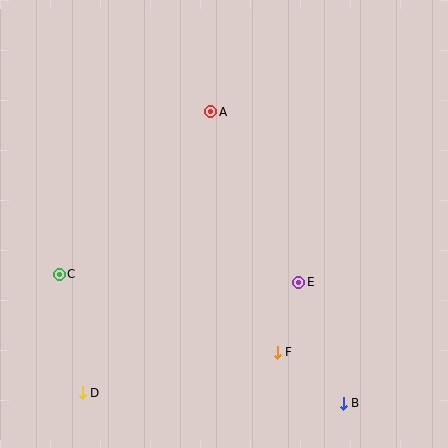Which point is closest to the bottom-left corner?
Point D is closest to the bottom-left corner.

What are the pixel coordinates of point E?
Point E is at (299, 282).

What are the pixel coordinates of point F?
Point F is at (277, 352).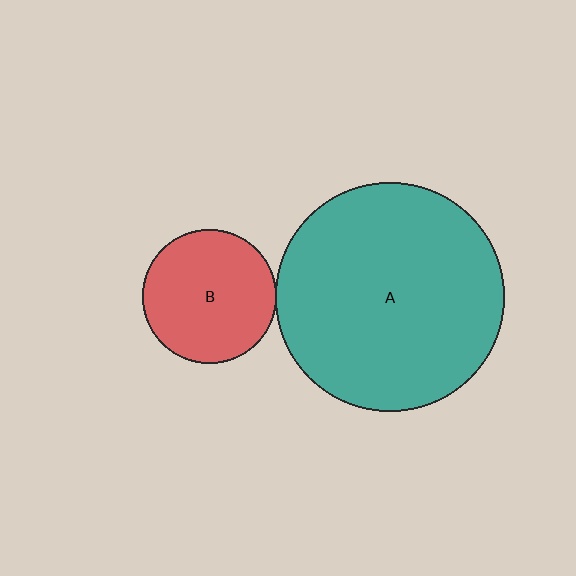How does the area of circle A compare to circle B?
Approximately 2.9 times.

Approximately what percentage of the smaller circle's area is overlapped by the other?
Approximately 5%.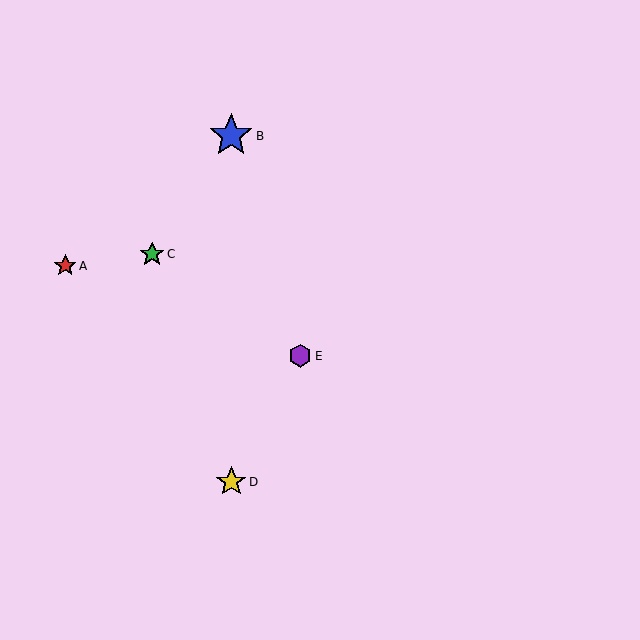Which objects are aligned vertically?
Objects B, D are aligned vertically.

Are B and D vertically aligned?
Yes, both are at x≈231.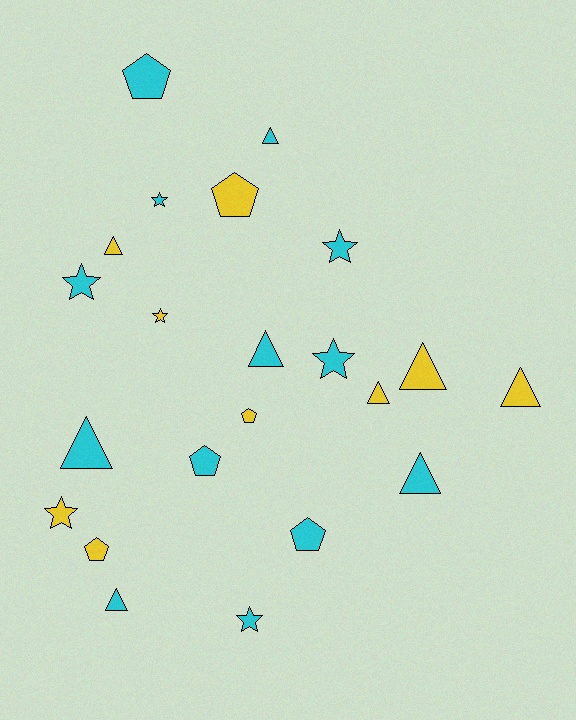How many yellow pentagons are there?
There are 3 yellow pentagons.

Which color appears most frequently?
Cyan, with 13 objects.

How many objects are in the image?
There are 22 objects.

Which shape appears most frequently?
Triangle, with 9 objects.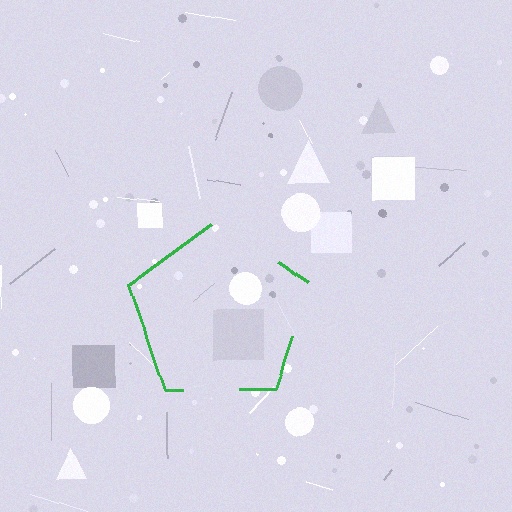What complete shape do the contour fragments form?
The contour fragments form a pentagon.